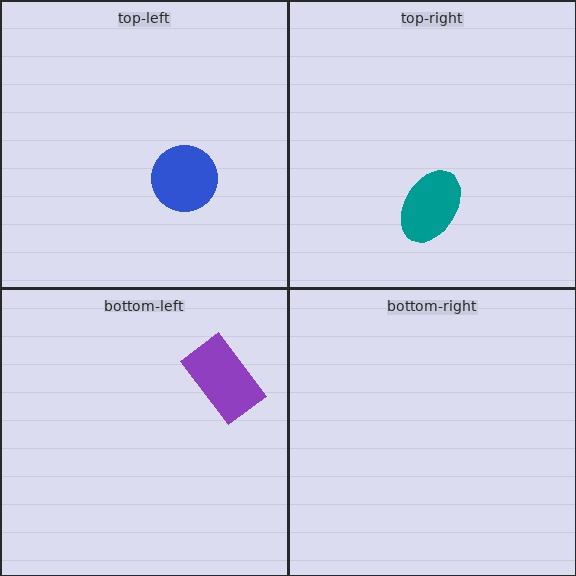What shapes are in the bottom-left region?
The purple rectangle.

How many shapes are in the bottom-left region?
1.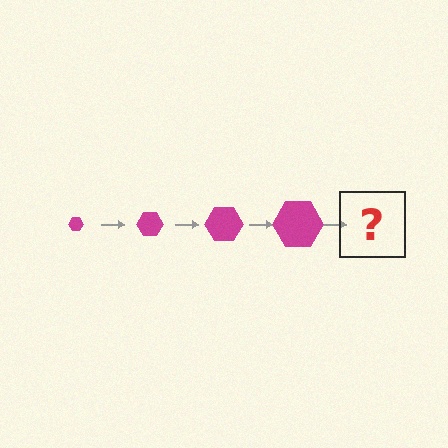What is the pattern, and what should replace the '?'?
The pattern is that the hexagon gets progressively larger each step. The '?' should be a magenta hexagon, larger than the previous one.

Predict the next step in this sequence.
The next step is a magenta hexagon, larger than the previous one.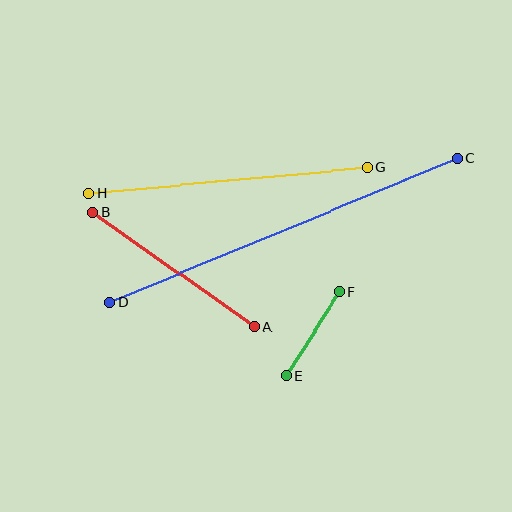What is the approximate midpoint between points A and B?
The midpoint is at approximately (174, 270) pixels.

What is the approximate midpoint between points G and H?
The midpoint is at approximately (228, 181) pixels.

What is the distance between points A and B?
The distance is approximately 198 pixels.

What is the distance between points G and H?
The distance is approximately 281 pixels.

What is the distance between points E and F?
The distance is approximately 99 pixels.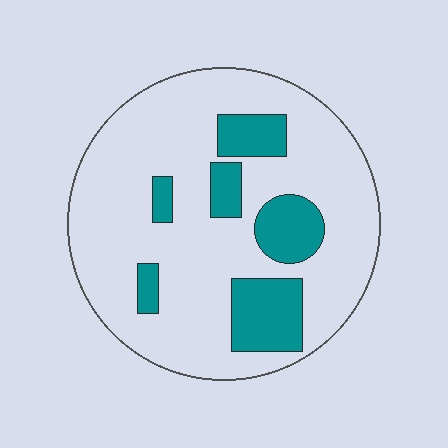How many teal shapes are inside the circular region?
6.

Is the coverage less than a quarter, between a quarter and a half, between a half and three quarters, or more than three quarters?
Less than a quarter.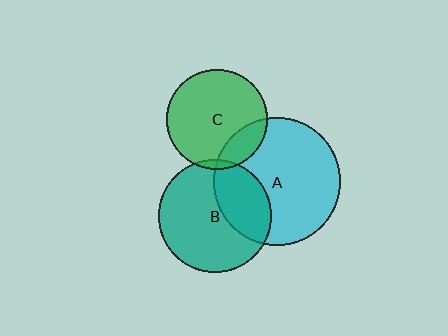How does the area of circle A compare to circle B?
Approximately 1.3 times.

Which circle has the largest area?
Circle A (cyan).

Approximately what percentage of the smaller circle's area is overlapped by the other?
Approximately 5%.